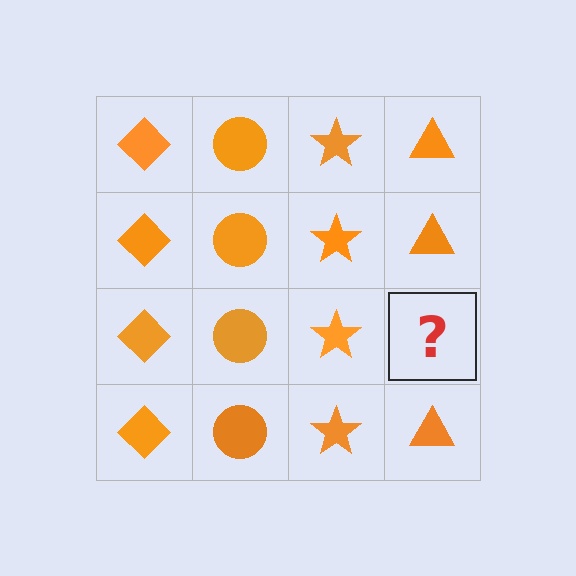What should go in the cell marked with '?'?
The missing cell should contain an orange triangle.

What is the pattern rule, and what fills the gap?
The rule is that each column has a consistent shape. The gap should be filled with an orange triangle.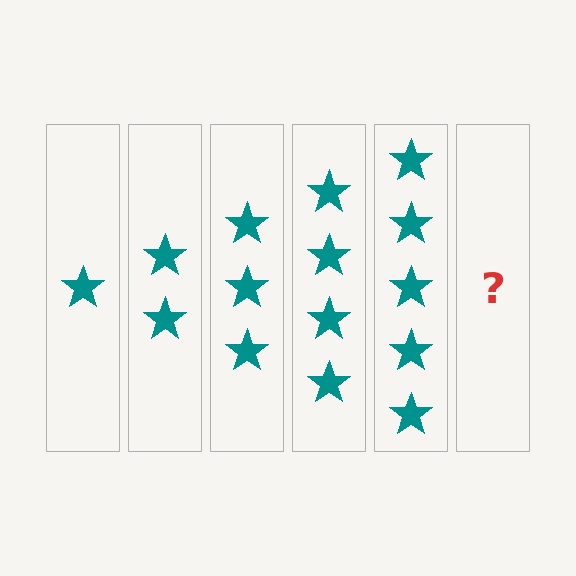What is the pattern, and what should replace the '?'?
The pattern is that each step adds one more star. The '?' should be 6 stars.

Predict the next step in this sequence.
The next step is 6 stars.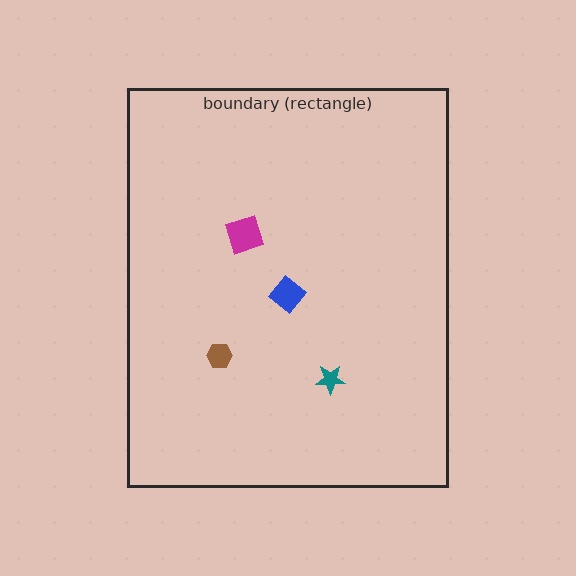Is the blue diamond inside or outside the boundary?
Inside.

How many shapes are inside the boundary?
4 inside, 0 outside.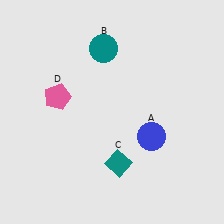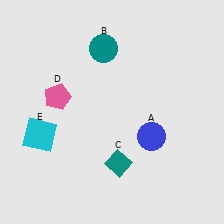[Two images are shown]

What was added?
A cyan square (E) was added in Image 2.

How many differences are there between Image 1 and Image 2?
There is 1 difference between the two images.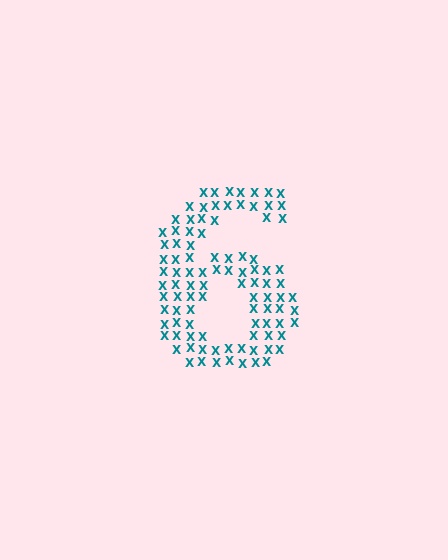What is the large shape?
The large shape is the digit 6.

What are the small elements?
The small elements are letter X's.